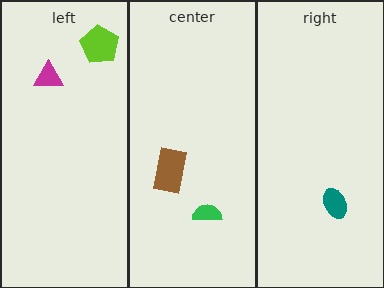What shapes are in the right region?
The teal ellipse.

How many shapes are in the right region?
1.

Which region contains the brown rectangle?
The center region.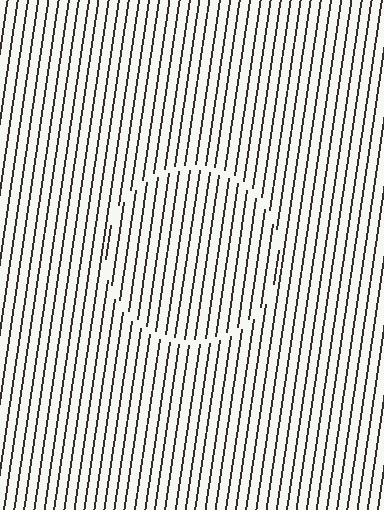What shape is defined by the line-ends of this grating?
An illusory circle. The interior of the shape contains the same grating, shifted by half a period — the contour is defined by the phase discontinuity where line-ends from the inner and outer gratings abut.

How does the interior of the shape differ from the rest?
The interior of the shape contains the same grating, shifted by half a period — the contour is defined by the phase discontinuity where line-ends from the inner and outer gratings abut.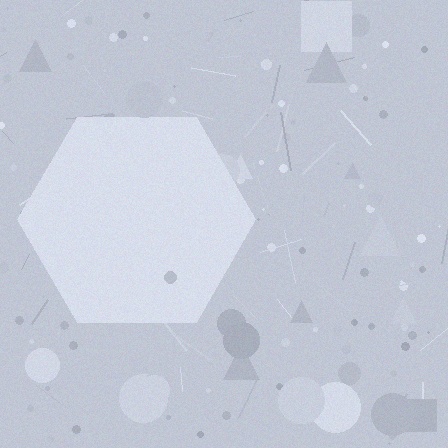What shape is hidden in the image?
A hexagon is hidden in the image.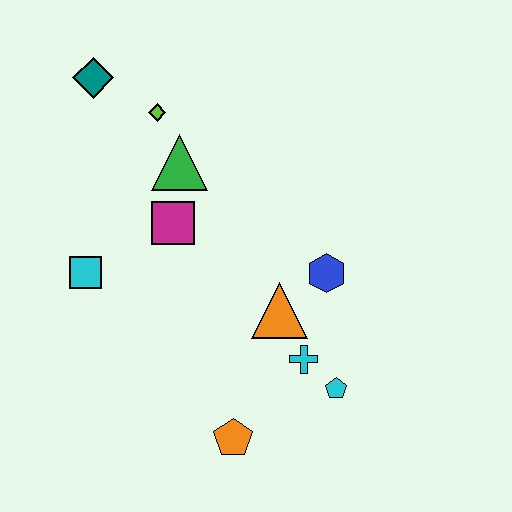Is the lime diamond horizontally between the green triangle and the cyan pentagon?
No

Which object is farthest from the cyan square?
The cyan pentagon is farthest from the cyan square.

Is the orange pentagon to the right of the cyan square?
Yes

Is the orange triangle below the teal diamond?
Yes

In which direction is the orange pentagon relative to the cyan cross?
The orange pentagon is below the cyan cross.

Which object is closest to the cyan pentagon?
The cyan cross is closest to the cyan pentagon.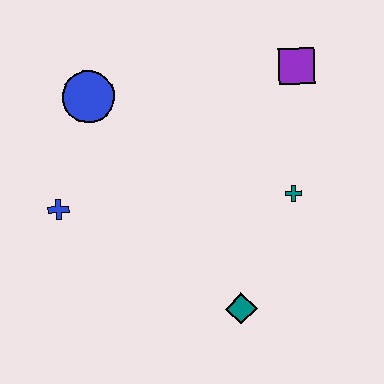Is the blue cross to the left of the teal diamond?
Yes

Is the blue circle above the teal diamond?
Yes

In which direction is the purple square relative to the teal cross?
The purple square is above the teal cross.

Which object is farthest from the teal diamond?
The blue circle is farthest from the teal diamond.